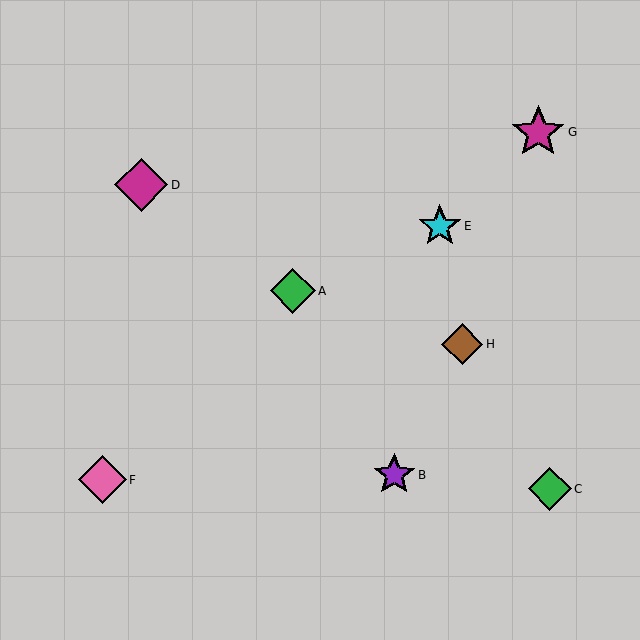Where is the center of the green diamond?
The center of the green diamond is at (293, 291).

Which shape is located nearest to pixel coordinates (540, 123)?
The magenta star (labeled G) at (538, 132) is nearest to that location.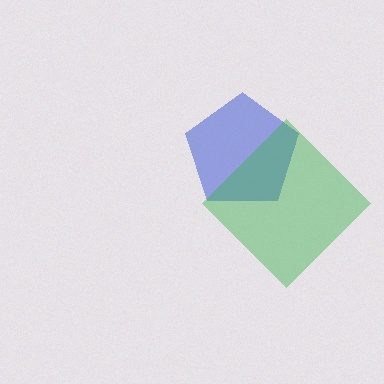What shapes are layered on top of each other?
The layered shapes are: a blue pentagon, a green diamond.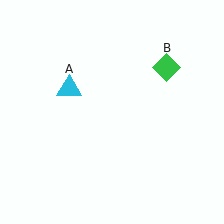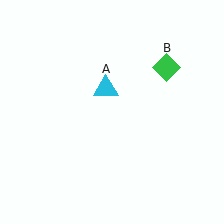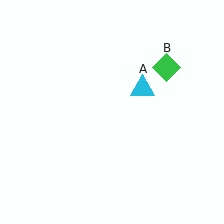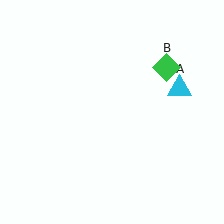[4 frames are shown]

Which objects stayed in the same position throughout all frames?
Green diamond (object B) remained stationary.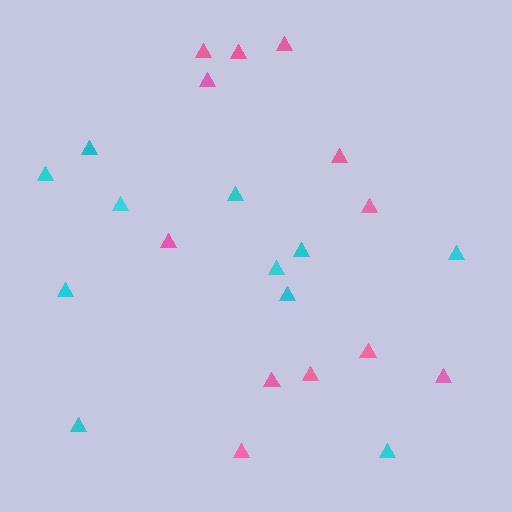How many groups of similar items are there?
There are 2 groups: one group of pink triangles (12) and one group of cyan triangles (11).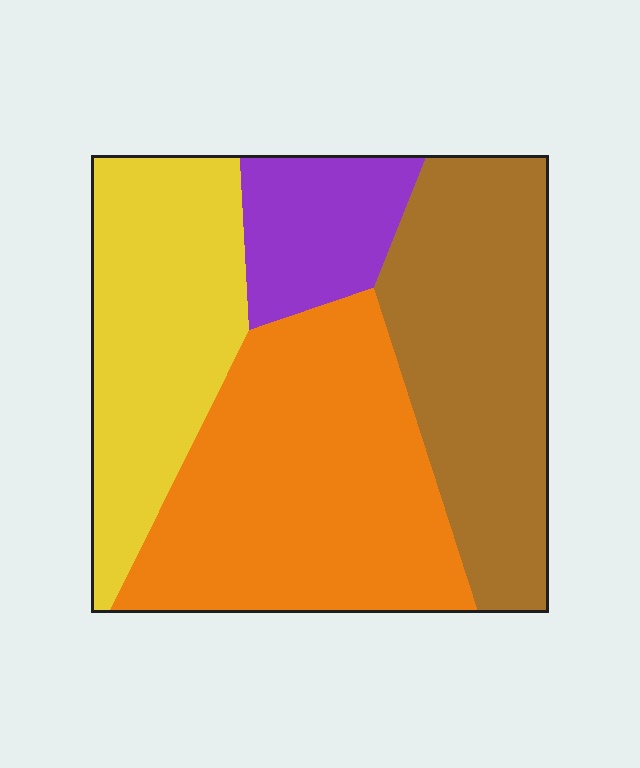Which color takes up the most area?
Orange, at roughly 35%.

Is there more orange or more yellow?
Orange.